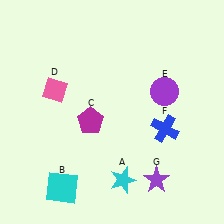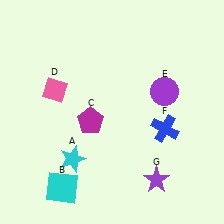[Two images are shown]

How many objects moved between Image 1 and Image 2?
1 object moved between the two images.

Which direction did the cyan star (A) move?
The cyan star (A) moved left.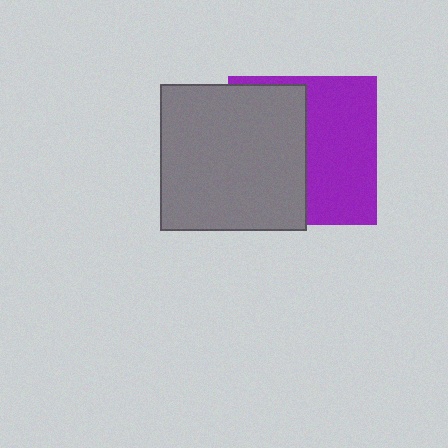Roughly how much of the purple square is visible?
About half of it is visible (roughly 50%).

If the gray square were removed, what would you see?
You would see the complete purple square.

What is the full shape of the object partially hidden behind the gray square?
The partially hidden object is a purple square.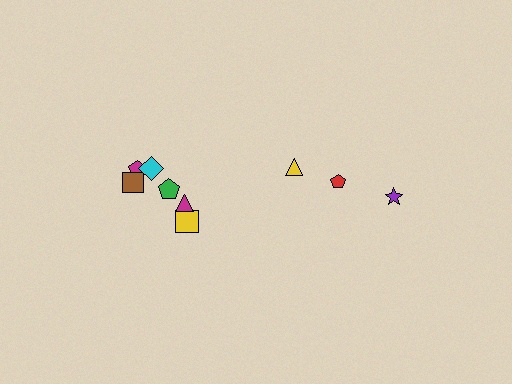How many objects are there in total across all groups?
There are 9 objects.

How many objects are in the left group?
There are 6 objects.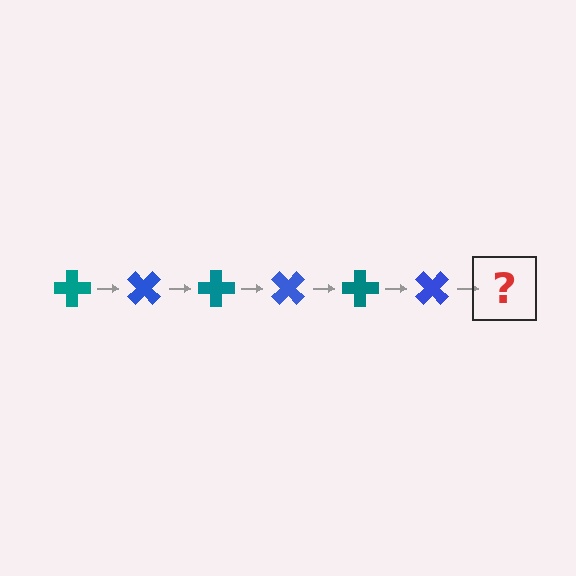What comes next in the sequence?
The next element should be a teal cross, rotated 270 degrees from the start.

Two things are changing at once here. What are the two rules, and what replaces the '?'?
The two rules are that it rotates 45 degrees each step and the color cycles through teal and blue. The '?' should be a teal cross, rotated 270 degrees from the start.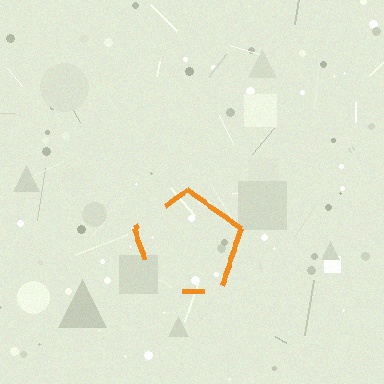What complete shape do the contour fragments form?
The contour fragments form a pentagon.